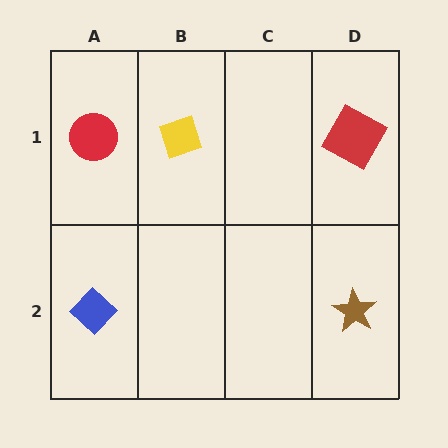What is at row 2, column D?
A brown star.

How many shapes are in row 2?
2 shapes.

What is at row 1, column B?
A yellow diamond.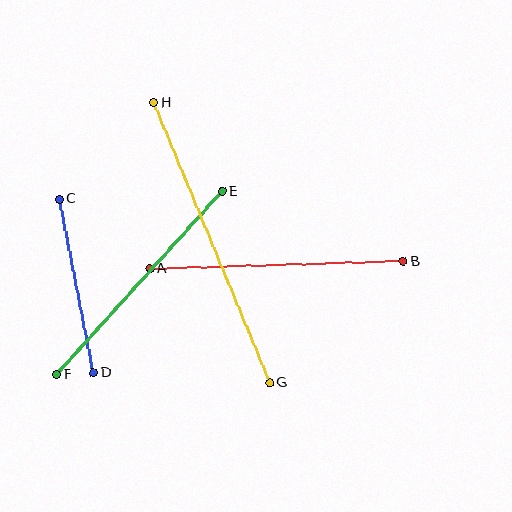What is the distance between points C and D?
The distance is approximately 177 pixels.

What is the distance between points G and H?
The distance is approximately 303 pixels.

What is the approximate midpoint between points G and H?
The midpoint is at approximately (212, 243) pixels.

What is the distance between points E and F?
The distance is approximately 247 pixels.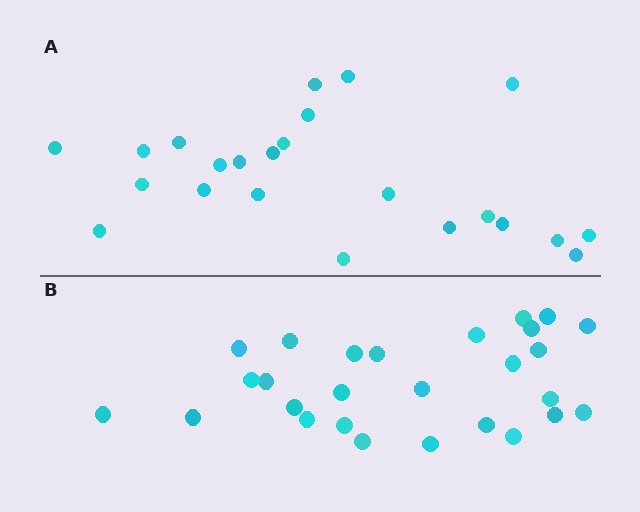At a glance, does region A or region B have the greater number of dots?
Region B (the bottom region) has more dots.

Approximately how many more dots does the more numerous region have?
Region B has about 4 more dots than region A.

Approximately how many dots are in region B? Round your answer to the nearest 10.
About 30 dots. (The exact count is 27, which rounds to 30.)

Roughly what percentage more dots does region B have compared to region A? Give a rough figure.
About 15% more.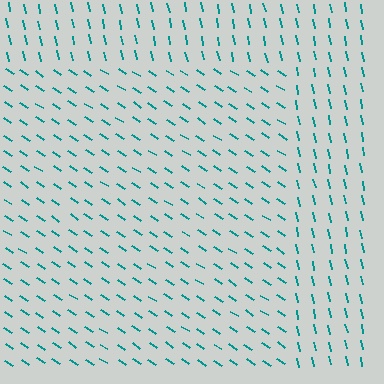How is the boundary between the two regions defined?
The boundary is defined purely by a change in line orientation (approximately 45 degrees difference). All lines are the same color and thickness.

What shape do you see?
I see a rectangle.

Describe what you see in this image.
The image is filled with small teal line segments. A rectangle region in the image has lines oriented differently from the surrounding lines, creating a visible texture boundary.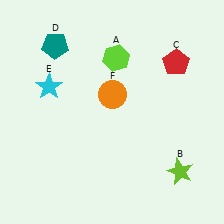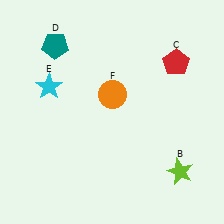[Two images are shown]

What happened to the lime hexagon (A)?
The lime hexagon (A) was removed in Image 2. It was in the top-right area of Image 1.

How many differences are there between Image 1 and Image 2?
There is 1 difference between the two images.